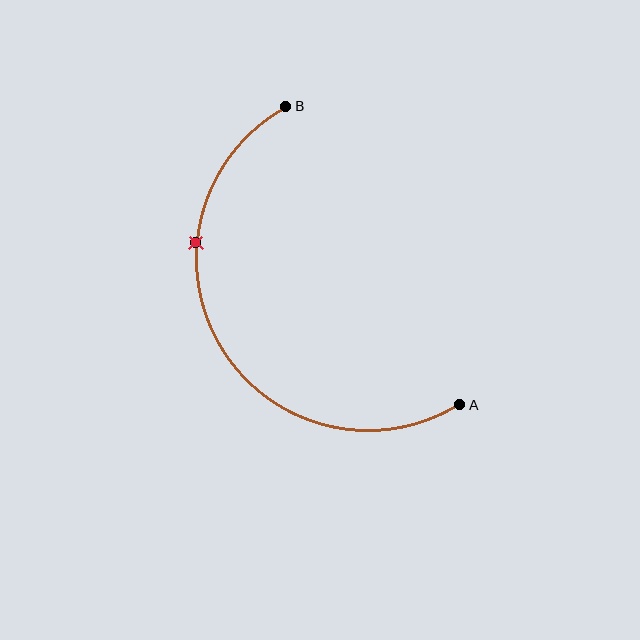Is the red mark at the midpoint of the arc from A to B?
No. The red mark lies on the arc but is closer to endpoint B. The arc midpoint would be at the point on the curve equidistant along the arc from both A and B.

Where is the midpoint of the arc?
The arc midpoint is the point on the curve farthest from the straight line joining A and B. It sits to the left of that line.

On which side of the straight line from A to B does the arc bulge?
The arc bulges to the left of the straight line connecting A and B.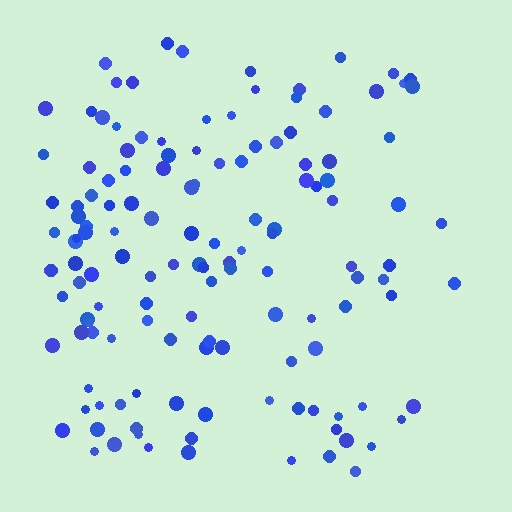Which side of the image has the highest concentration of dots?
The left.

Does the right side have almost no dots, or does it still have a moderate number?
Still a moderate number, just noticeably fewer than the left.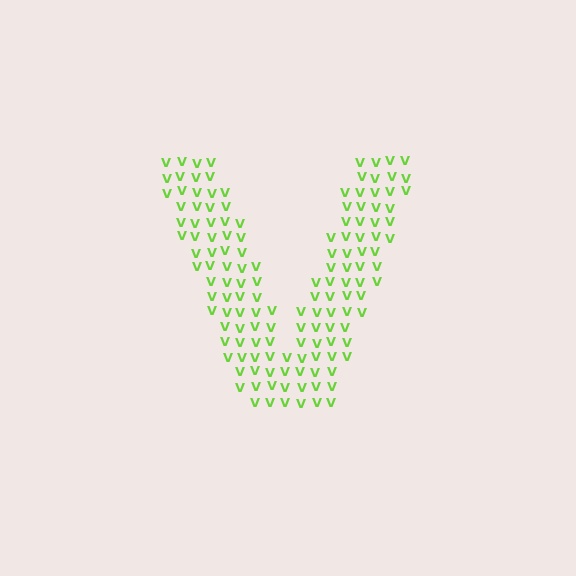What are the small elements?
The small elements are letter V's.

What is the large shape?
The large shape is the letter V.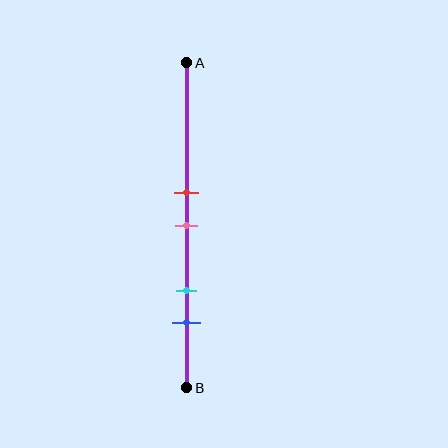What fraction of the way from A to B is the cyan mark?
The cyan mark is approximately 70% (0.7) of the way from A to B.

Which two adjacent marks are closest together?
The red and pink marks are the closest adjacent pair.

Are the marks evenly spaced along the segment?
No, the marks are not evenly spaced.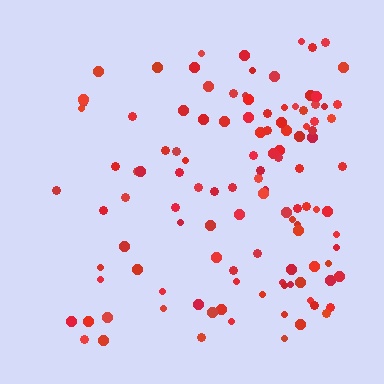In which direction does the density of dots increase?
From left to right, with the right side densest.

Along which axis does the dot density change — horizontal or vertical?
Horizontal.